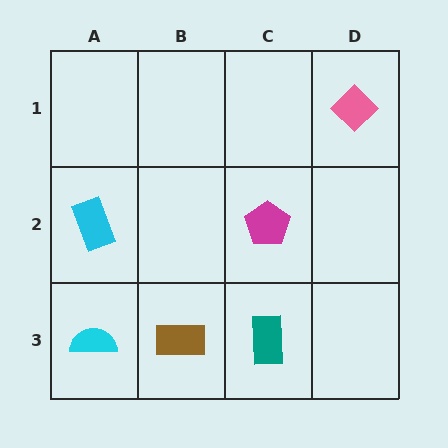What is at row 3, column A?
A cyan semicircle.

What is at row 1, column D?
A pink diamond.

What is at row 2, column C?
A magenta pentagon.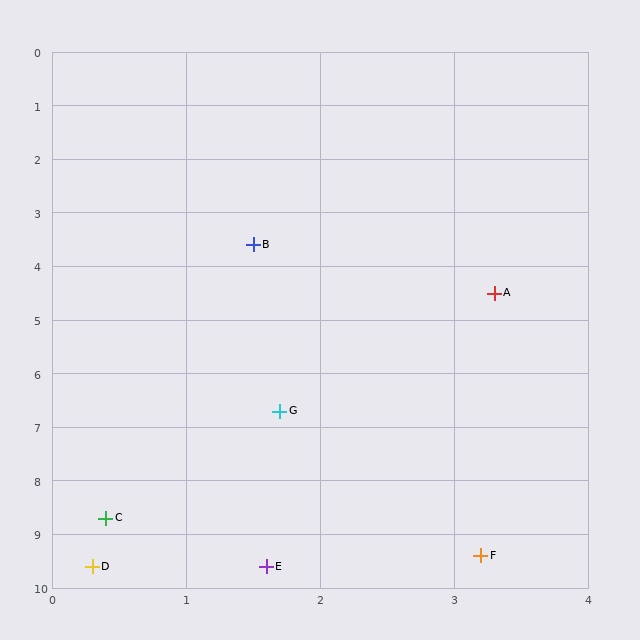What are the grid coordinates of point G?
Point G is at approximately (1.7, 6.7).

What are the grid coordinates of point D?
Point D is at approximately (0.3, 9.6).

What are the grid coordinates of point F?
Point F is at approximately (3.2, 9.4).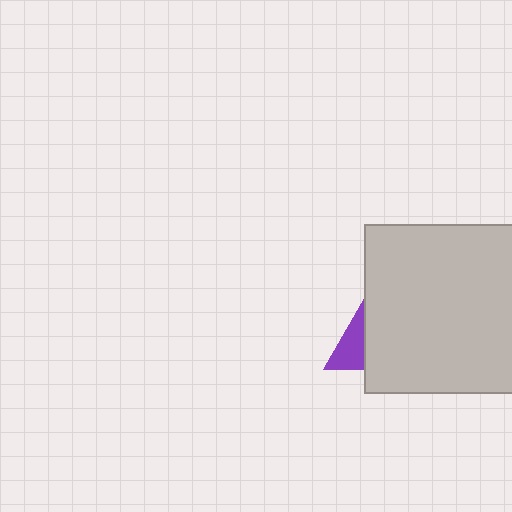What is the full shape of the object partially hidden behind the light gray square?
The partially hidden object is a purple triangle.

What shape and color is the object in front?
The object in front is a light gray square.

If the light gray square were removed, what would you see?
You would see the complete purple triangle.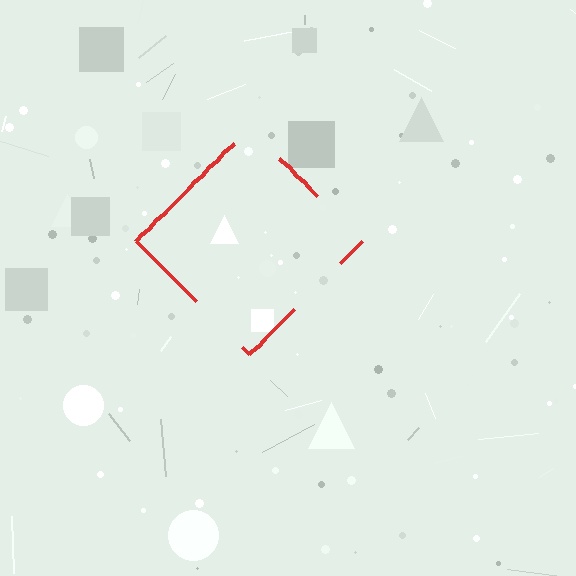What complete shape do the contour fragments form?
The contour fragments form a diamond.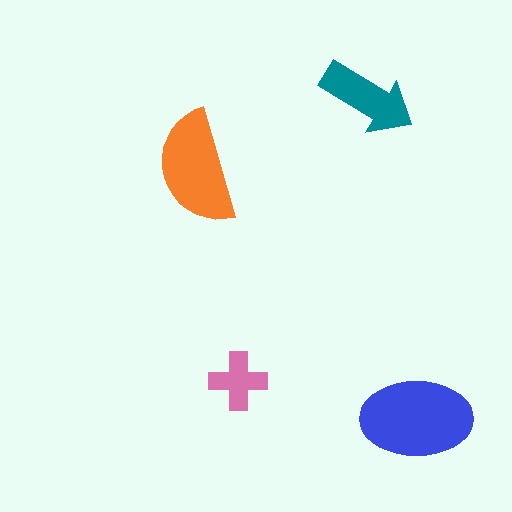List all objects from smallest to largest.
The pink cross, the teal arrow, the orange semicircle, the blue ellipse.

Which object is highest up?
The teal arrow is topmost.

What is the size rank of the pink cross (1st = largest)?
4th.